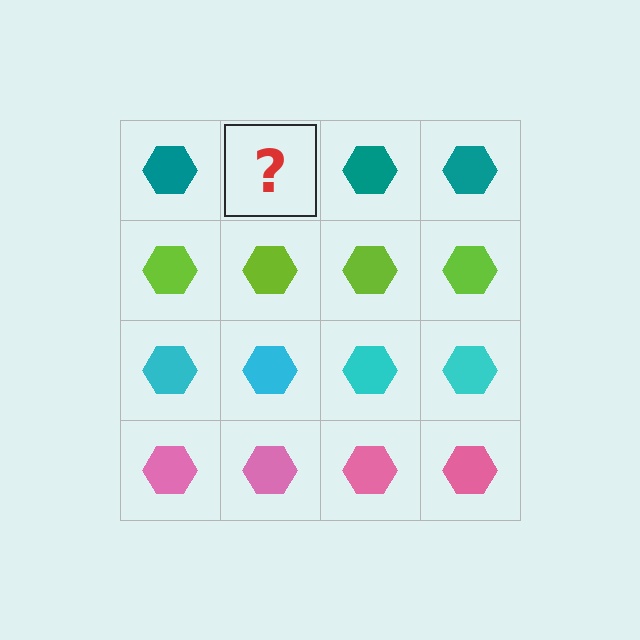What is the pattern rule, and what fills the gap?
The rule is that each row has a consistent color. The gap should be filled with a teal hexagon.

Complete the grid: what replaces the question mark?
The question mark should be replaced with a teal hexagon.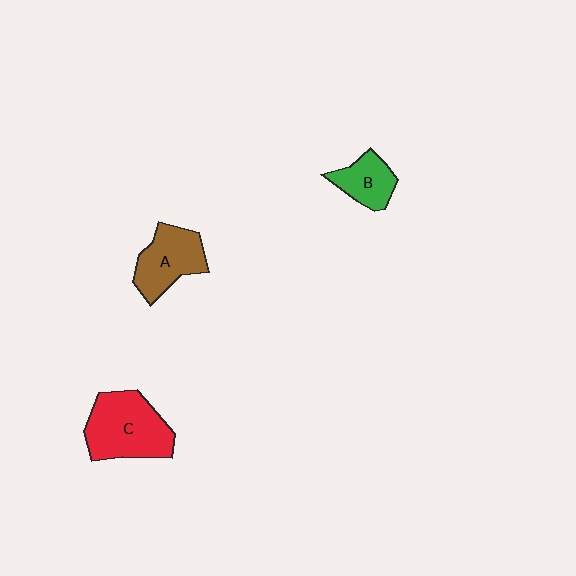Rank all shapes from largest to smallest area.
From largest to smallest: C (red), A (brown), B (green).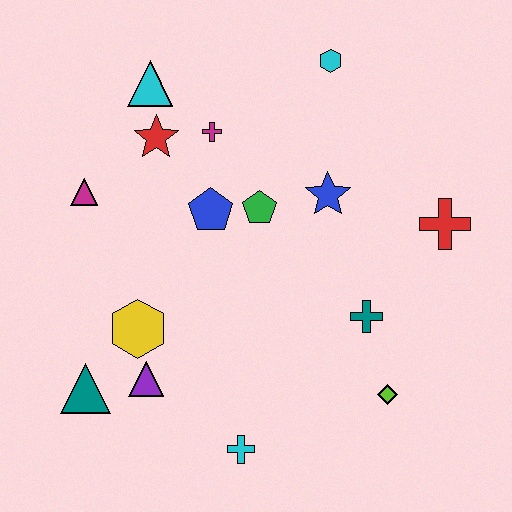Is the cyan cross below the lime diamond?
Yes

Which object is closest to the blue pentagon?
The green pentagon is closest to the blue pentagon.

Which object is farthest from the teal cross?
The cyan triangle is farthest from the teal cross.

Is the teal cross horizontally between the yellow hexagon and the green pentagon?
No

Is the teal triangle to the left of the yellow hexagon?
Yes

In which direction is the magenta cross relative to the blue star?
The magenta cross is to the left of the blue star.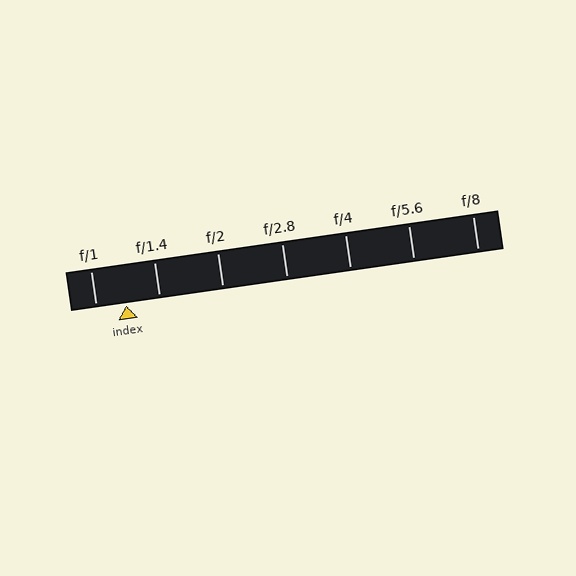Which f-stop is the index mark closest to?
The index mark is closest to f/1.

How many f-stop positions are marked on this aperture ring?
There are 7 f-stop positions marked.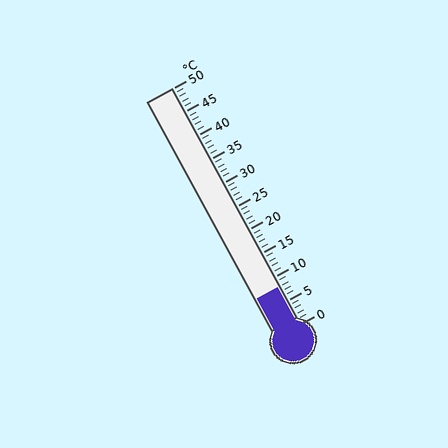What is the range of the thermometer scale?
The thermometer scale ranges from 0°C to 50°C.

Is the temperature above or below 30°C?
The temperature is below 30°C.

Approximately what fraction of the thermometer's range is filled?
The thermometer is filled to approximately 15% of its range.